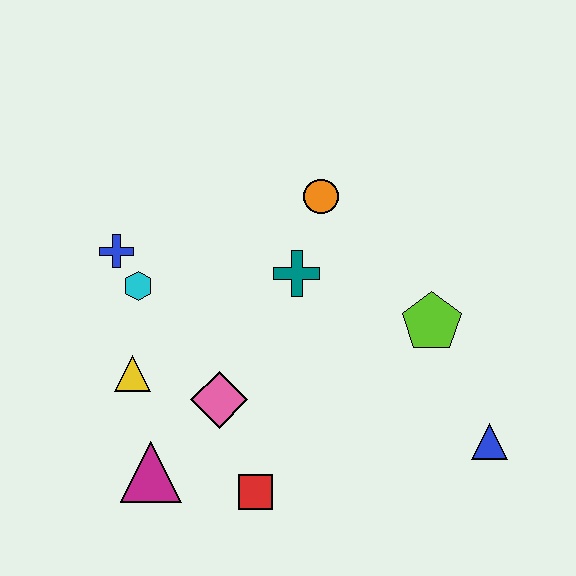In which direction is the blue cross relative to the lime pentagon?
The blue cross is to the left of the lime pentagon.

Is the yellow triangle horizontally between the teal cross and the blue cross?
Yes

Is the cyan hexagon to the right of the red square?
No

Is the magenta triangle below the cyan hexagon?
Yes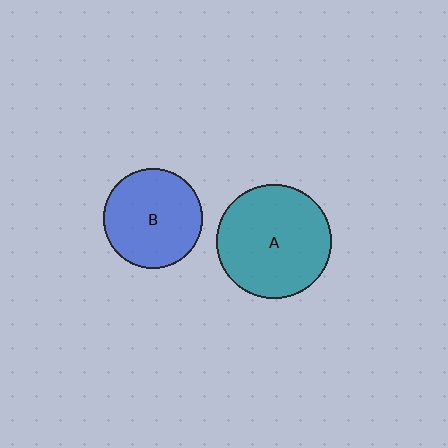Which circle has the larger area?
Circle A (teal).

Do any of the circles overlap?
No, none of the circles overlap.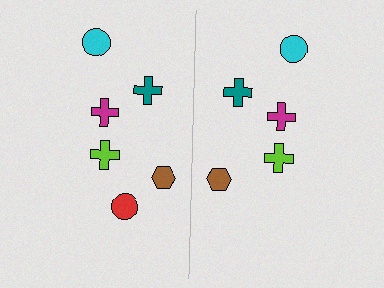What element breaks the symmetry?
A red circle is missing from the right side.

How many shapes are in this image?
There are 11 shapes in this image.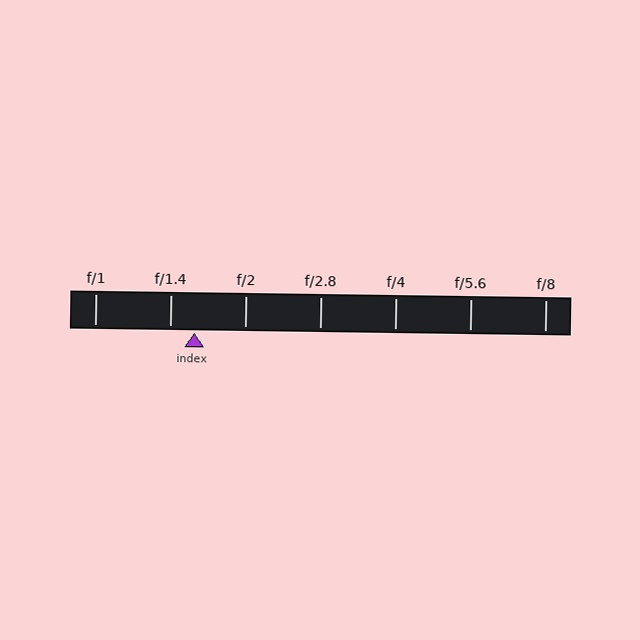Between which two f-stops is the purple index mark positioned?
The index mark is between f/1.4 and f/2.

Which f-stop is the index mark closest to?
The index mark is closest to f/1.4.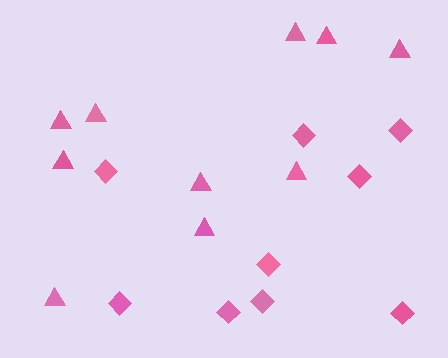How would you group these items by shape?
There are 2 groups: one group of diamonds (9) and one group of triangles (10).